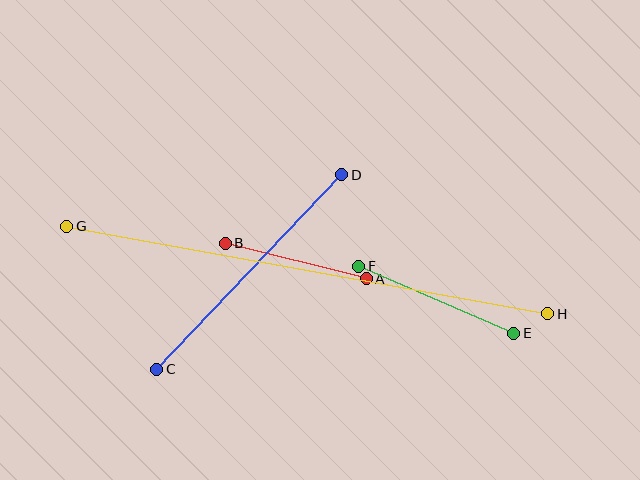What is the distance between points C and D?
The distance is approximately 268 pixels.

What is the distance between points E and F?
The distance is approximately 169 pixels.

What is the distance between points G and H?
The distance is approximately 489 pixels.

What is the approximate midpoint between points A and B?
The midpoint is at approximately (296, 261) pixels.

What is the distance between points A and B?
The distance is approximately 145 pixels.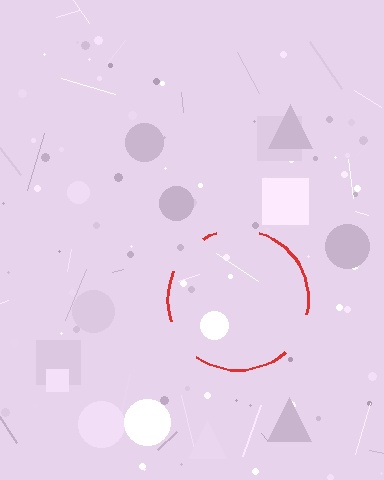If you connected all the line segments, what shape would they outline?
They would outline a circle.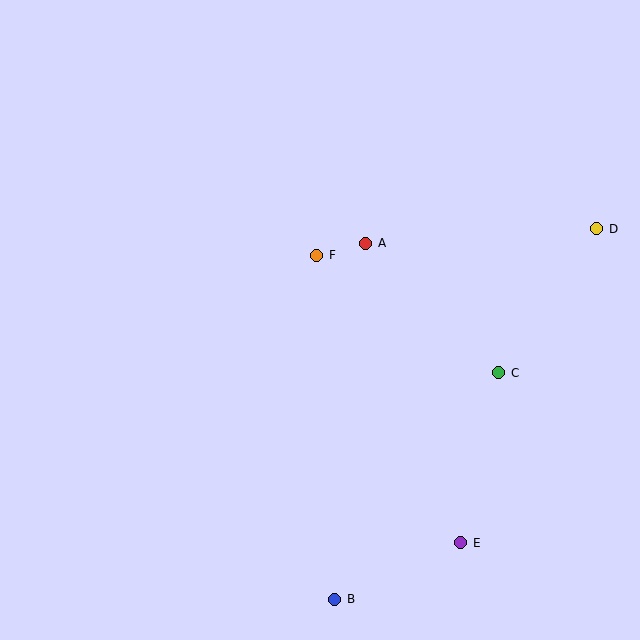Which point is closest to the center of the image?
Point F at (317, 255) is closest to the center.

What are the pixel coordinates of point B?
Point B is at (335, 599).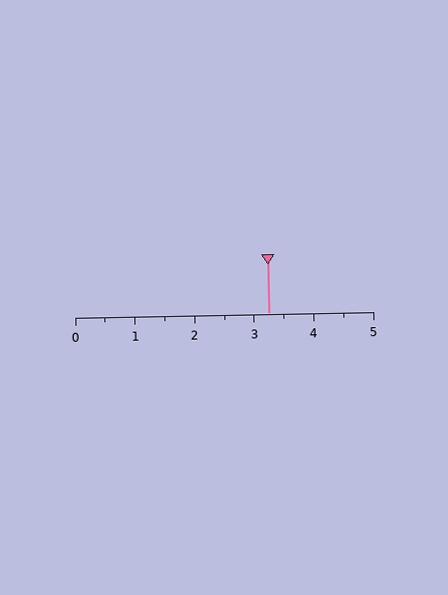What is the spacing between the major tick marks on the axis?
The major ticks are spaced 1 apart.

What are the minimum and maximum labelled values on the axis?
The axis runs from 0 to 5.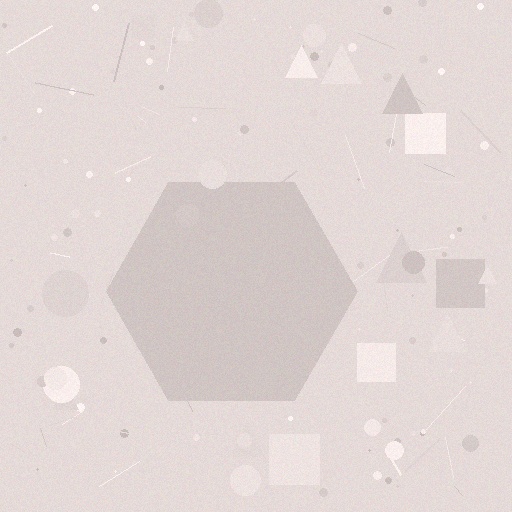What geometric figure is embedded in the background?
A hexagon is embedded in the background.